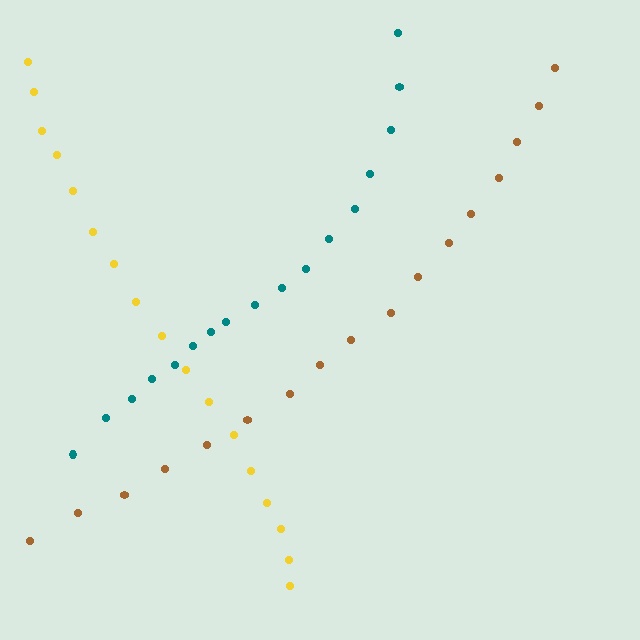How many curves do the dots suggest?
There are 3 distinct paths.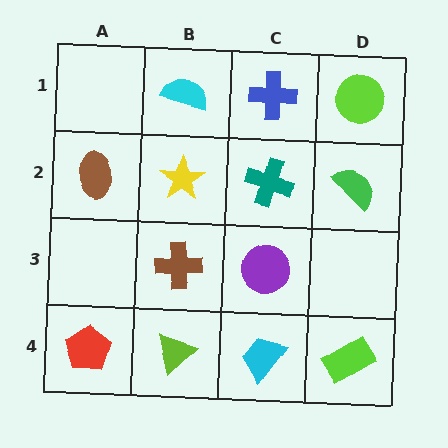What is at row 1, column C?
A blue cross.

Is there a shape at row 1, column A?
No, that cell is empty.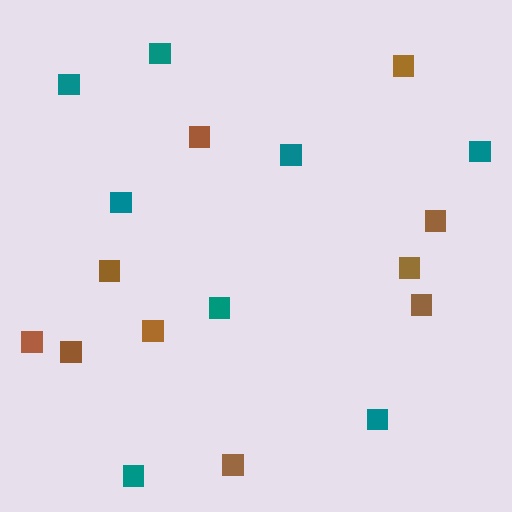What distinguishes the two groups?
There are 2 groups: one group of brown squares (10) and one group of teal squares (8).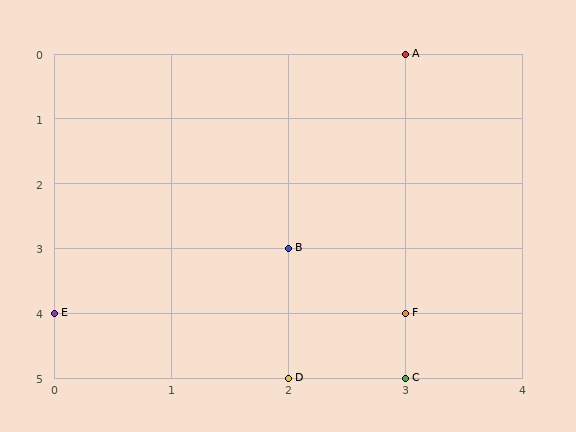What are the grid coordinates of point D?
Point D is at grid coordinates (2, 5).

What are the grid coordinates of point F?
Point F is at grid coordinates (3, 4).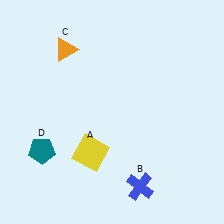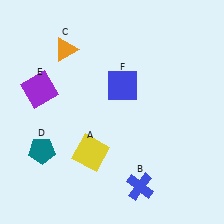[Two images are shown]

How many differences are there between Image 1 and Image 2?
There are 2 differences between the two images.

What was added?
A purple square (E), a blue square (F) were added in Image 2.